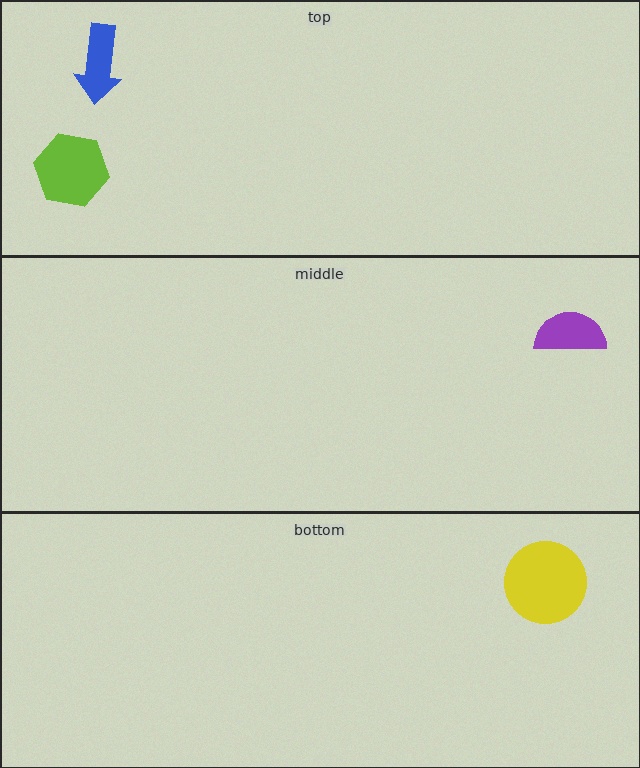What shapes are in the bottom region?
The yellow circle.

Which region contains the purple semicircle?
The middle region.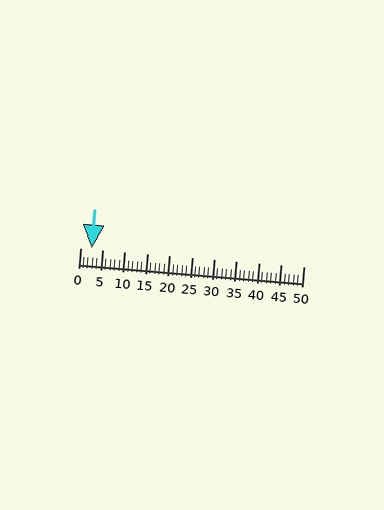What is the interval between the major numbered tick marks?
The major tick marks are spaced 5 units apart.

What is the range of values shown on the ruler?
The ruler shows values from 0 to 50.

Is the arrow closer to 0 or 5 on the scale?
The arrow is closer to 5.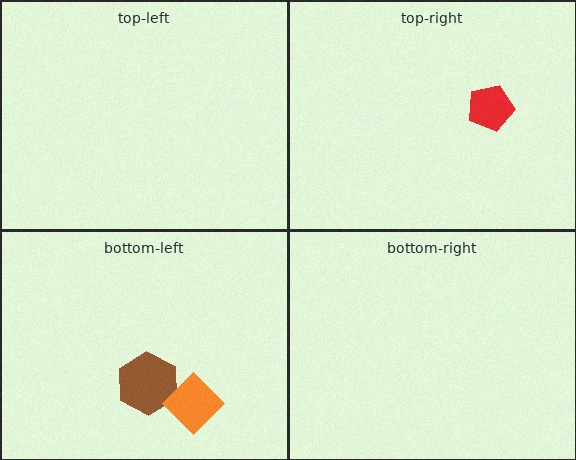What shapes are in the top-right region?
The red pentagon.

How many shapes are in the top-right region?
1.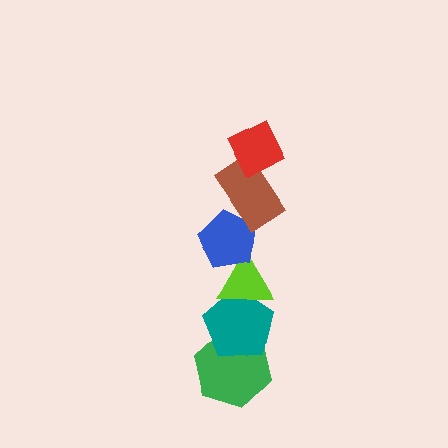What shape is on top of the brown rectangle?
The red diamond is on top of the brown rectangle.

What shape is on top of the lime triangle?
The blue pentagon is on top of the lime triangle.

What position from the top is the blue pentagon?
The blue pentagon is 3rd from the top.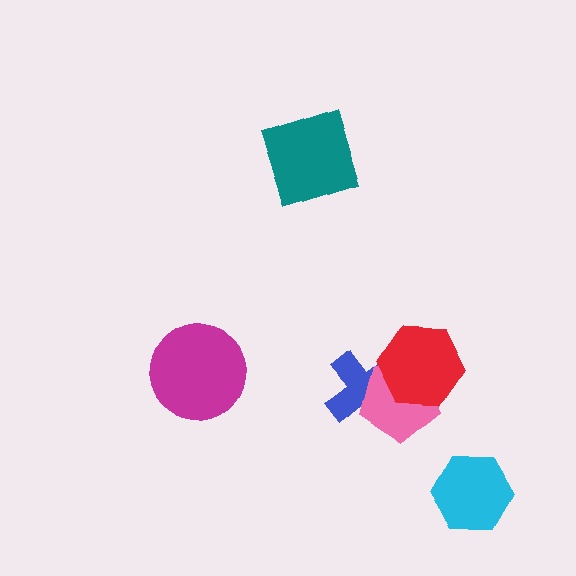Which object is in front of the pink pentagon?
The red hexagon is in front of the pink pentagon.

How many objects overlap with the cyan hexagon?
0 objects overlap with the cyan hexagon.